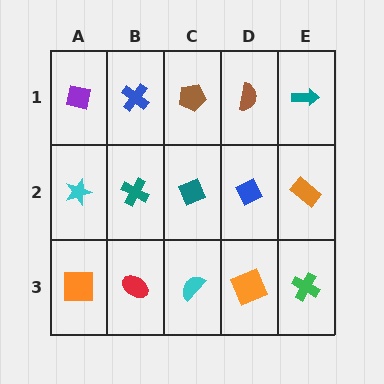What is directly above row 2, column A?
A purple square.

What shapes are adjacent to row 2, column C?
A brown pentagon (row 1, column C), a cyan semicircle (row 3, column C), a teal cross (row 2, column B), a blue diamond (row 2, column D).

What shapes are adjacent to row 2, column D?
A brown semicircle (row 1, column D), an orange square (row 3, column D), a teal diamond (row 2, column C), an orange rectangle (row 2, column E).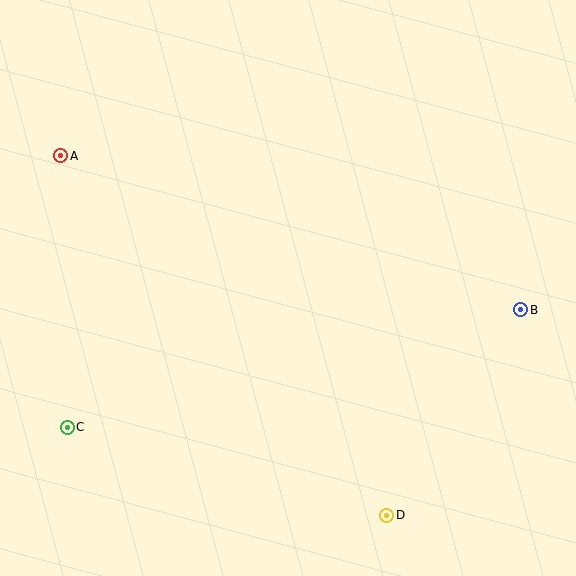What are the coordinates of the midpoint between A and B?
The midpoint between A and B is at (291, 233).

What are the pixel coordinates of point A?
Point A is at (61, 156).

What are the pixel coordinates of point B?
Point B is at (521, 310).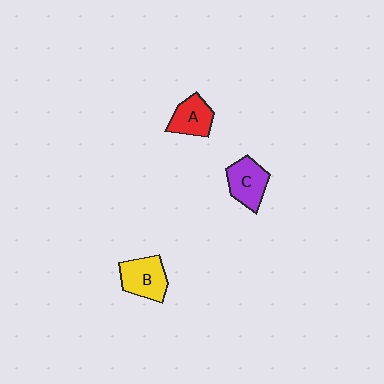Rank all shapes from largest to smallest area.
From largest to smallest: B (yellow), C (purple), A (red).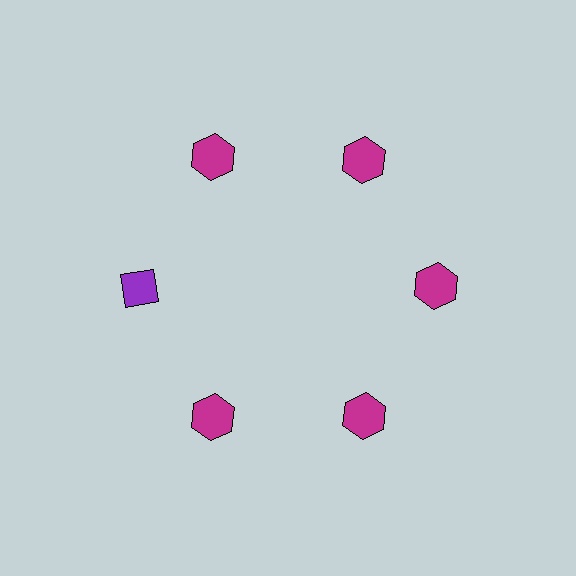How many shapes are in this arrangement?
There are 6 shapes arranged in a ring pattern.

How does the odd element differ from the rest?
It differs in both color (purple instead of magenta) and shape (diamond instead of hexagon).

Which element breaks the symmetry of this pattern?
The purple diamond at roughly the 9 o'clock position breaks the symmetry. All other shapes are magenta hexagons.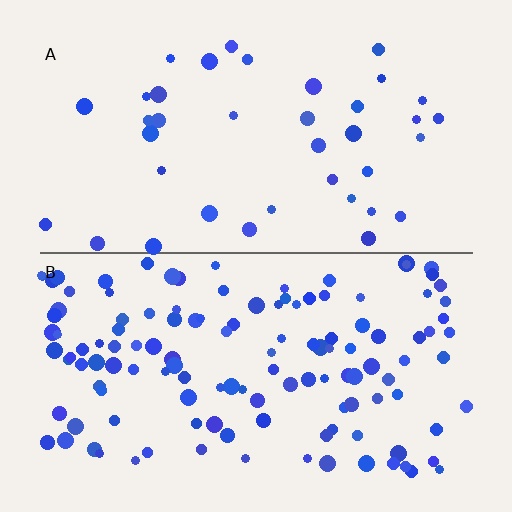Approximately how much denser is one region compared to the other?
Approximately 3.3× — region B over region A.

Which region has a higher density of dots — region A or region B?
B (the bottom).